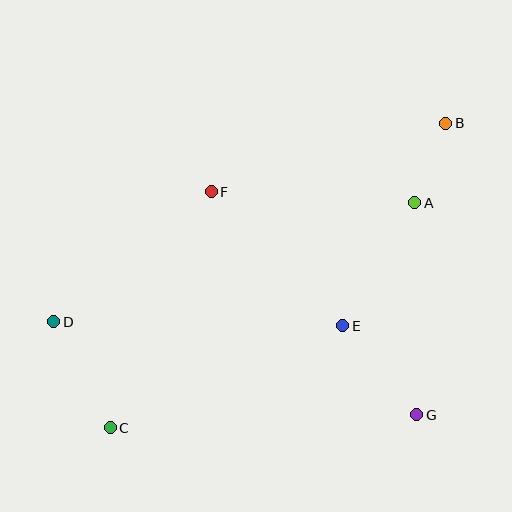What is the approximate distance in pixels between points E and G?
The distance between E and G is approximately 116 pixels.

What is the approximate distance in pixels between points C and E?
The distance between C and E is approximately 254 pixels.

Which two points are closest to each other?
Points A and B are closest to each other.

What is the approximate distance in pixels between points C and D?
The distance between C and D is approximately 120 pixels.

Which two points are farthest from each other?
Points B and C are farthest from each other.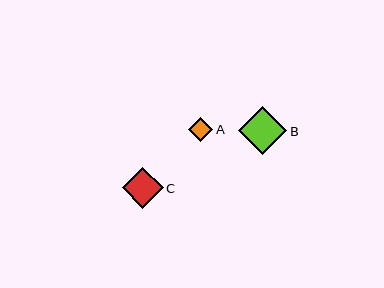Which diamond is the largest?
Diamond B is the largest with a size of approximately 48 pixels.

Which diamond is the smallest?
Diamond A is the smallest with a size of approximately 24 pixels.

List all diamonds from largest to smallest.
From largest to smallest: B, C, A.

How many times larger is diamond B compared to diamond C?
Diamond B is approximately 1.2 times the size of diamond C.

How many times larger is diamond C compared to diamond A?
Diamond C is approximately 1.7 times the size of diamond A.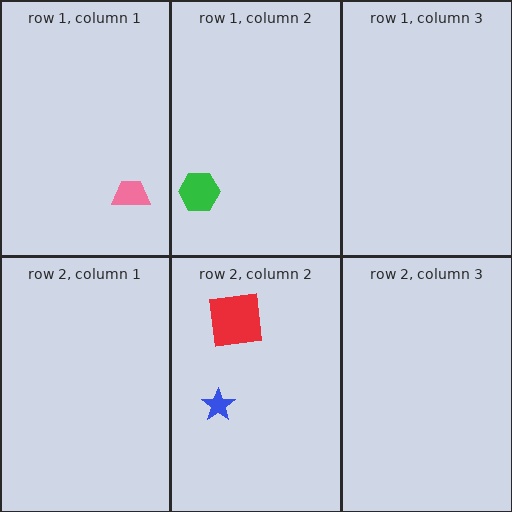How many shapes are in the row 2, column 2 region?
2.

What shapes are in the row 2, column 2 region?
The red square, the blue star.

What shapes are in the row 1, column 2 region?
The green hexagon.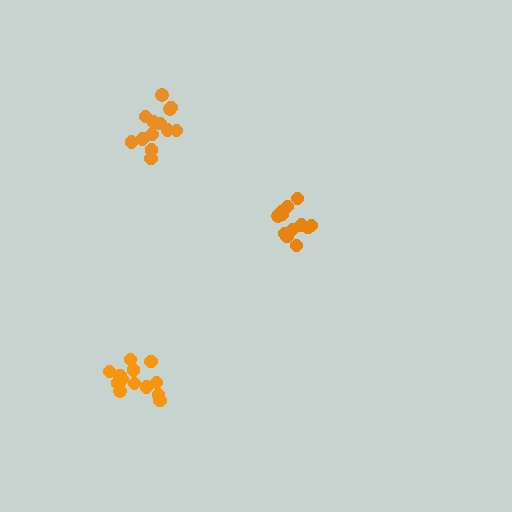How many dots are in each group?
Group 1: 13 dots, Group 2: 12 dots, Group 3: 13 dots (38 total).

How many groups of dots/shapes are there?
There are 3 groups.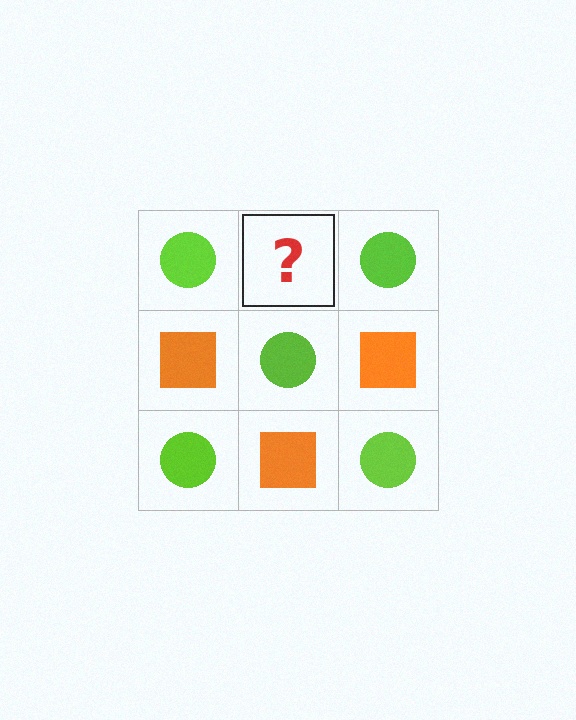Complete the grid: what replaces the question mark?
The question mark should be replaced with an orange square.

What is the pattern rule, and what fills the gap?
The rule is that it alternates lime circle and orange square in a checkerboard pattern. The gap should be filled with an orange square.